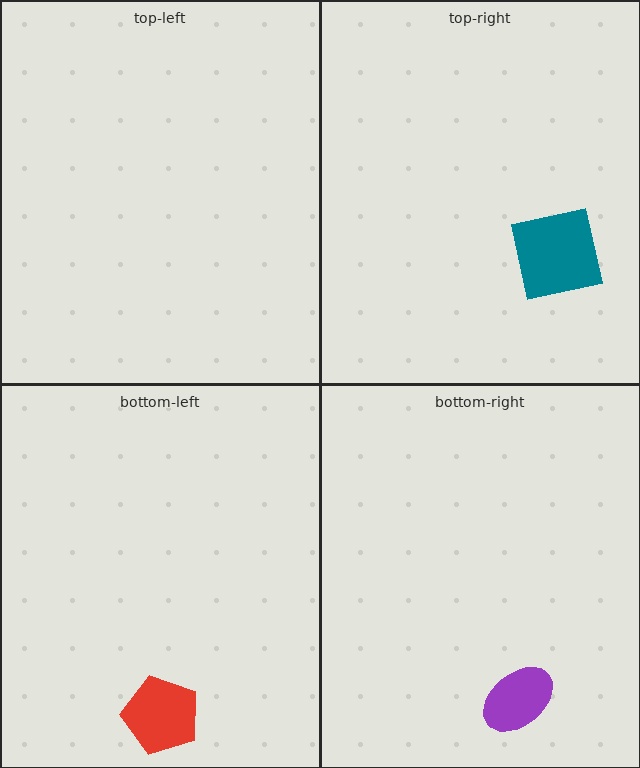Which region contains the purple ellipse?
The bottom-right region.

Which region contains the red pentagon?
The bottom-left region.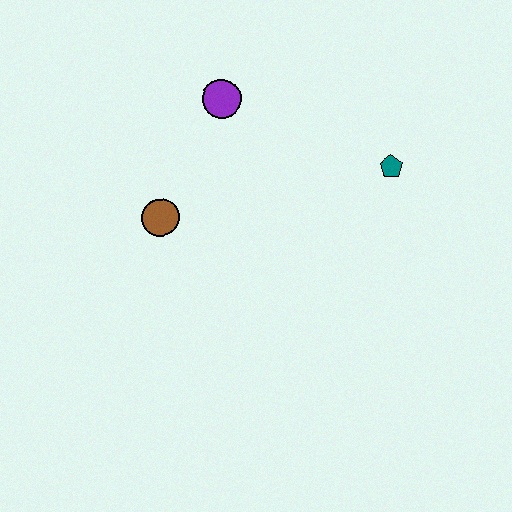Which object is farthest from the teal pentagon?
The brown circle is farthest from the teal pentagon.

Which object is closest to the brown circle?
The purple circle is closest to the brown circle.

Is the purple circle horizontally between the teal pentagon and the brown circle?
Yes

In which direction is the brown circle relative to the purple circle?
The brown circle is below the purple circle.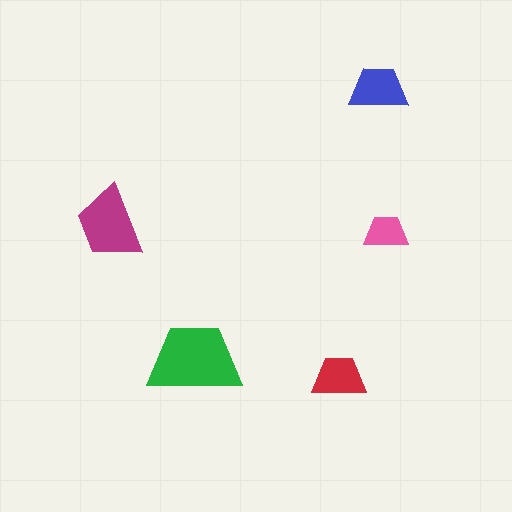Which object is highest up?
The blue trapezoid is topmost.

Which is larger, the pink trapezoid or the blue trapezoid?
The blue one.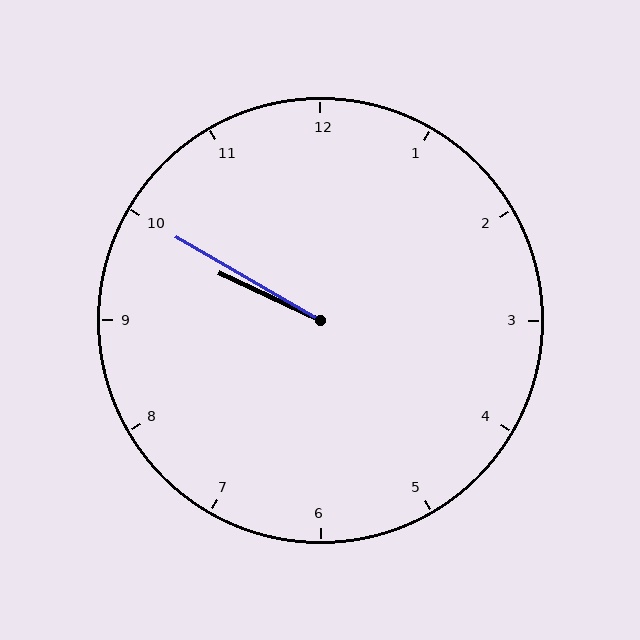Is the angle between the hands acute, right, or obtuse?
It is acute.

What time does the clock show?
9:50.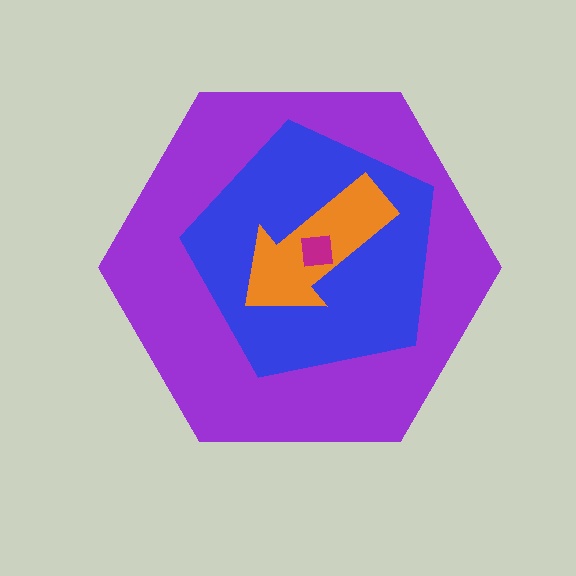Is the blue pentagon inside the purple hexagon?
Yes.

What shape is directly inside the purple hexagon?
The blue pentagon.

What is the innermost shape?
The magenta square.